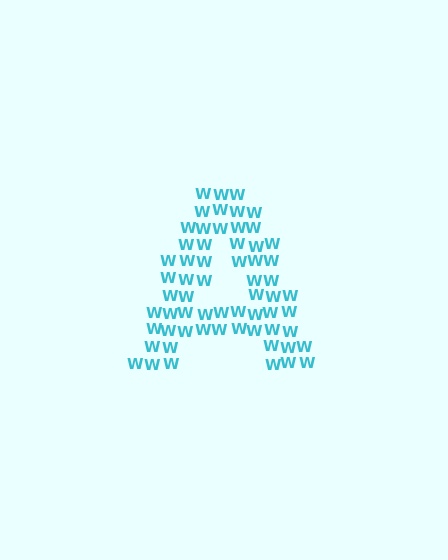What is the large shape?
The large shape is the letter A.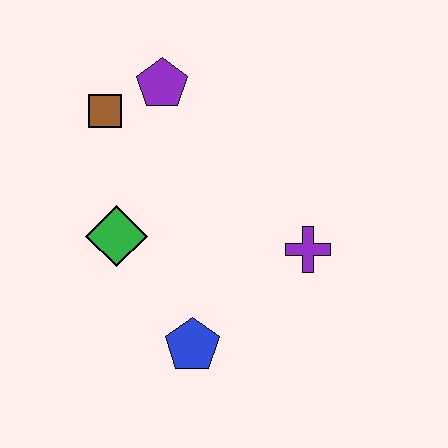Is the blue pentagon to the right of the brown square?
Yes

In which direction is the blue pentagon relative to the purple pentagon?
The blue pentagon is below the purple pentagon.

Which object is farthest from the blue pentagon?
The purple pentagon is farthest from the blue pentagon.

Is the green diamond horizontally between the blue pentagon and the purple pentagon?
No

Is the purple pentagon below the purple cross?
No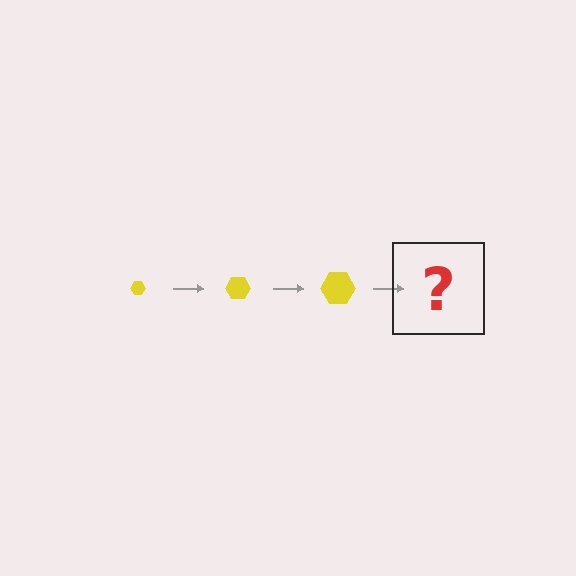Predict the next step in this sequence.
The next step is a yellow hexagon, larger than the previous one.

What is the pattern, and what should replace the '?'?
The pattern is that the hexagon gets progressively larger each step. The '?' should be a yellow hexagon, larger than the previous one.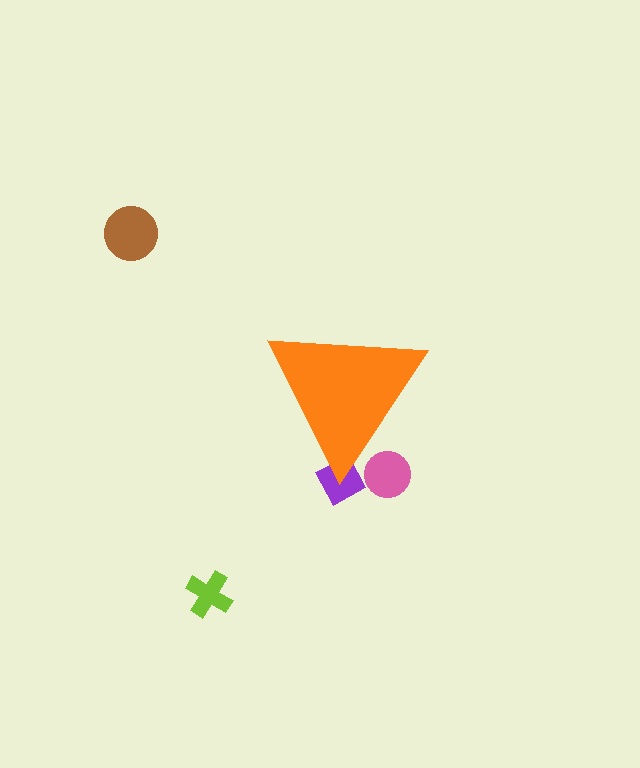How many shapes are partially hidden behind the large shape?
2 shapes are partially hidden.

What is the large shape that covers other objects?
An orange triangle.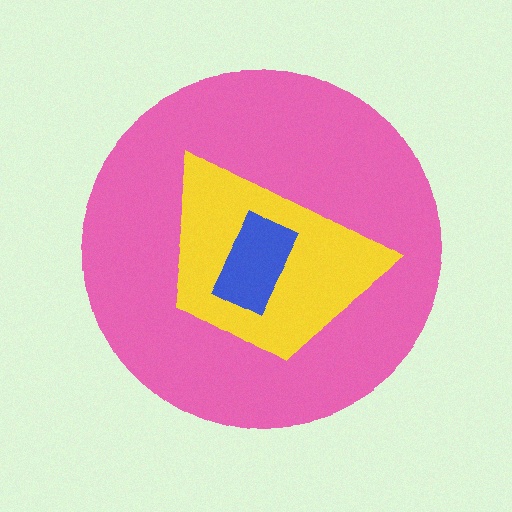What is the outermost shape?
The pink circle.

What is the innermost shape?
The blue rectangle.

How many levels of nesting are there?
3.